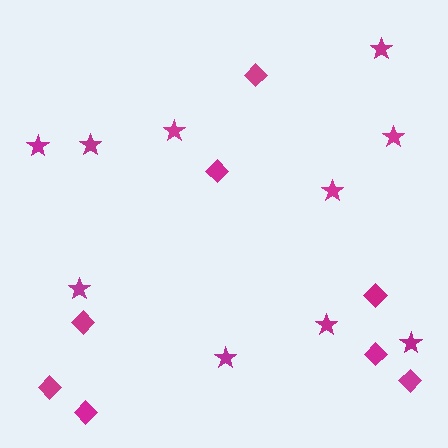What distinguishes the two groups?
There are 2 groups: one group of stars (10) and one group of diamonds (8).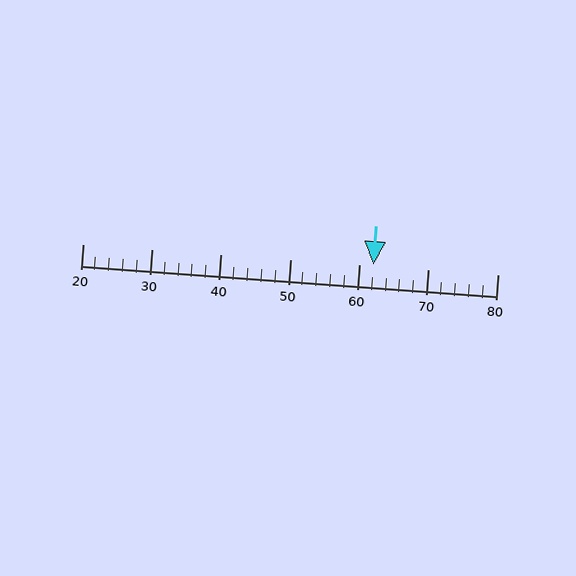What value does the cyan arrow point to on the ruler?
The cyan arrow points to approximately 62.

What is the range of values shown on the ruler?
The ruler shows values from 20 to 80.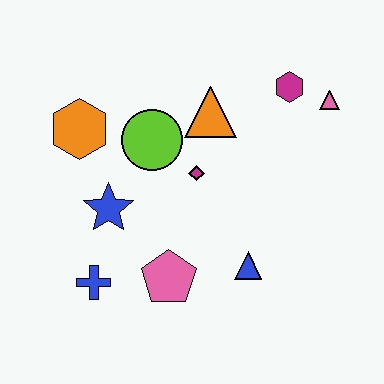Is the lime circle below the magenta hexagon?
Yes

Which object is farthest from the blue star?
The pink triangle is farthest from the blue star.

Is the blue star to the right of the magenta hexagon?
No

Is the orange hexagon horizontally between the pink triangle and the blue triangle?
No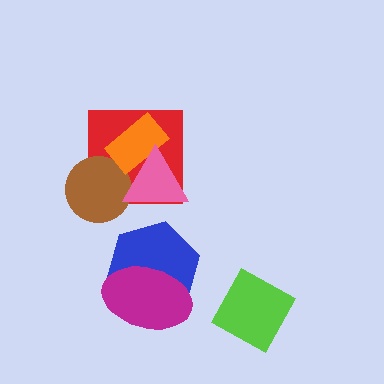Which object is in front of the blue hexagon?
The magenta ellipse is in front of the blue hexagon.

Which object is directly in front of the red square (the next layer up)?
The brown circle is directly in front of the red square.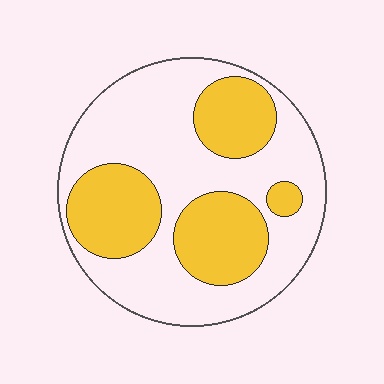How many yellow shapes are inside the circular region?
4.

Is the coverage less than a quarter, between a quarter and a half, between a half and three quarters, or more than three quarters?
Between a quarter and a half.